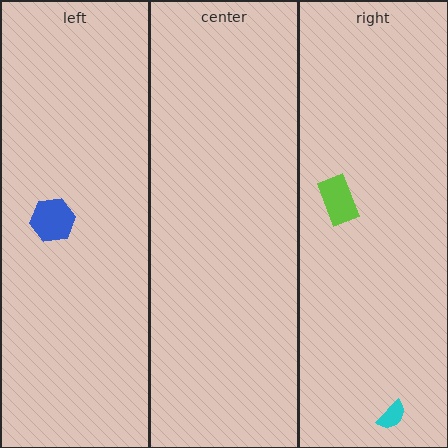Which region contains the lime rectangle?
The right region.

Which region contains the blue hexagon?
The left region.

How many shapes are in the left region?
1.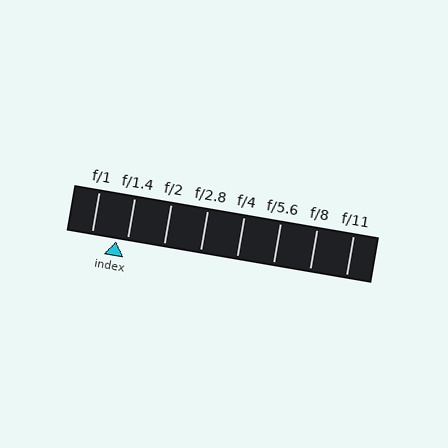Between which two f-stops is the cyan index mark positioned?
The index mark is between f/1 and f/1.4.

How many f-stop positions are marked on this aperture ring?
There are 8 f-stop positions marked.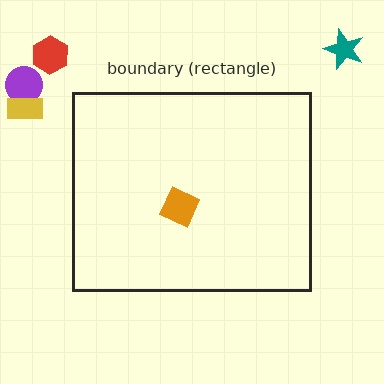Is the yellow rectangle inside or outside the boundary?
Outside.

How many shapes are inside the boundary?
1 inside, 4 outside.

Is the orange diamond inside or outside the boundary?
Inside.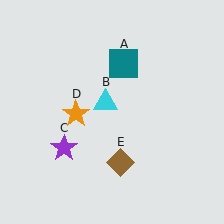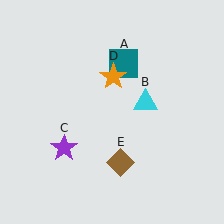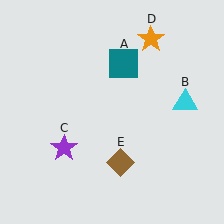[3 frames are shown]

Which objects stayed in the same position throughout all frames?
Teal square (object A) and purple star (object C) and brown diamond (object E) remained stationary.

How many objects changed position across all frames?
2 objects changed position: cyan triangle (object B), orange star (object D).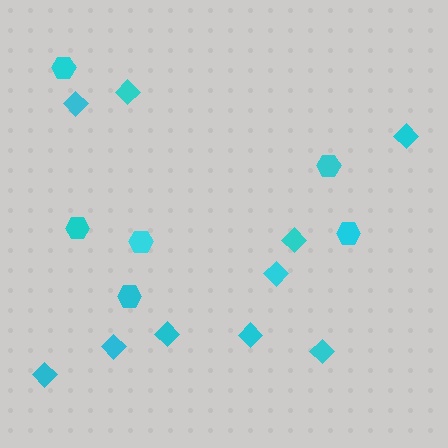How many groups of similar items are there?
There are 2 groups: one group of hexagons (6) and one group of diamonds (10).